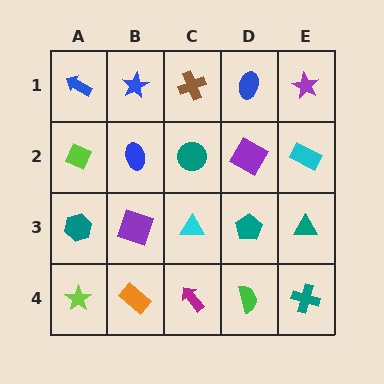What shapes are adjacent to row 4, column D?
A teal pentagon (row 3, column D), a magenta arrow (row 4, column C), a teal cross (row 4, column E).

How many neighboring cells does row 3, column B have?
4.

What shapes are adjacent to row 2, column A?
A blue arrow (row 1, column A), a teal hexagon (row 3, column A), a blue ellipse (row 2, column B).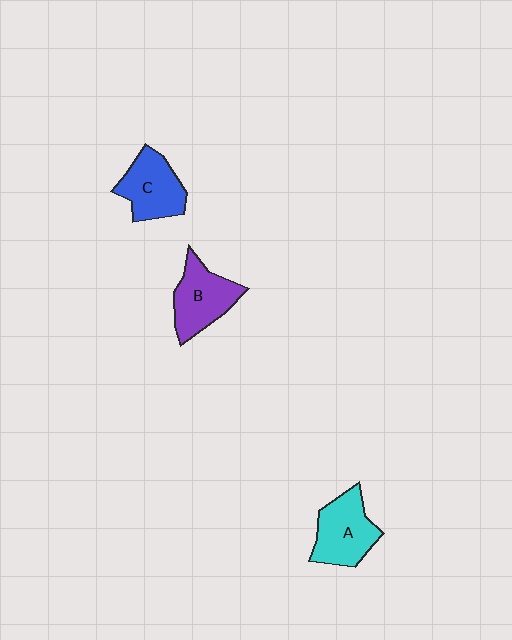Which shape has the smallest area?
Shape C (blue).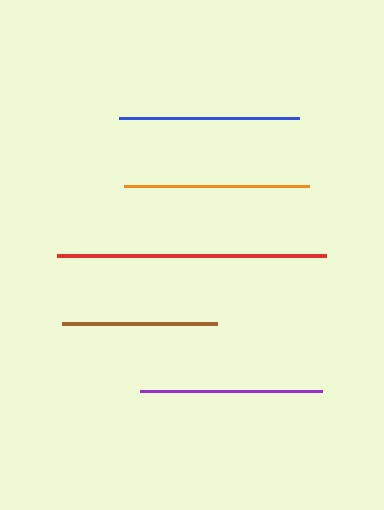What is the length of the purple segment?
The purple segment is approximately 181 pixels long.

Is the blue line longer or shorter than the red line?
The red line is longer than the blue line.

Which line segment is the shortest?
The brown line is the shortest at approximately 156 pixels.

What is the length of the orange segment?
The orange segment is approximately 185 pixels long.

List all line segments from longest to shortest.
From longest to shortest: red, orange, purple, blue, brown.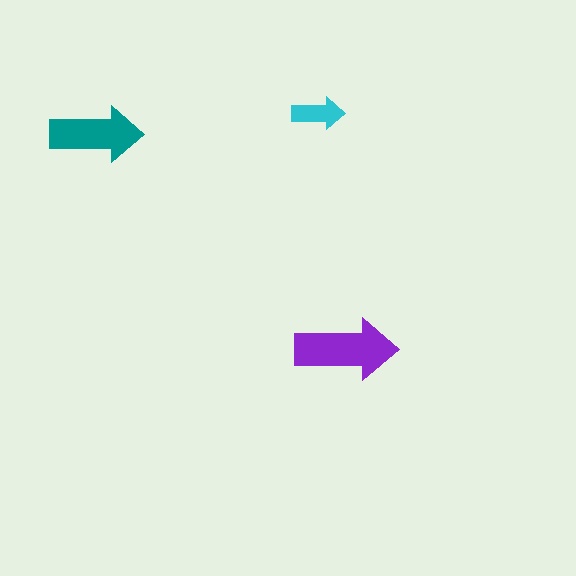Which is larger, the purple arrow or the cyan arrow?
The purple one.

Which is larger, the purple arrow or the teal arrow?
The purple one.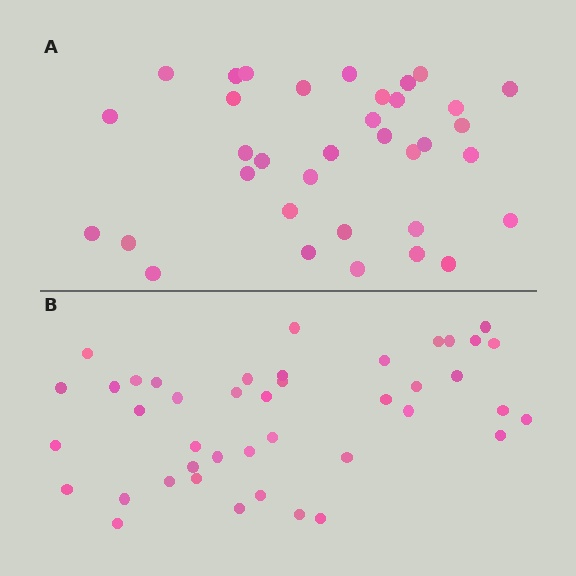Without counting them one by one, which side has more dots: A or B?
Region B (the bottom region) has more dots.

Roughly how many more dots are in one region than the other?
Region B has roughly 8 or so more dots than region A.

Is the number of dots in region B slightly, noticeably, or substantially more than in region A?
Region B has only slightly more — the two regions are fairly close. The ratio is roughly 1.2 to 1.